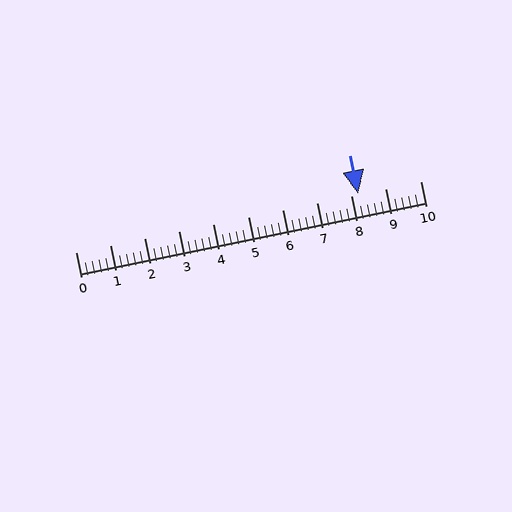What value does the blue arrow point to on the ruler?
The blue arrow points to approximately 8.2.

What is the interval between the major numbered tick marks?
The major tick marks are spaced 1 units apart.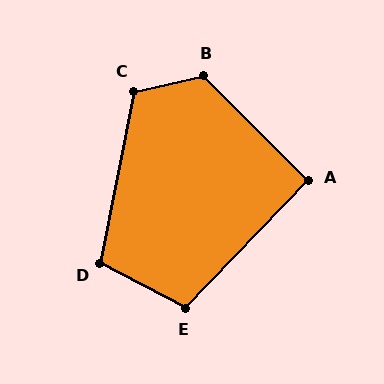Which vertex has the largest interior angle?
B, at approximately 123 degrees.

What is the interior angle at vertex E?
Approximately 106 degrees (obtuse).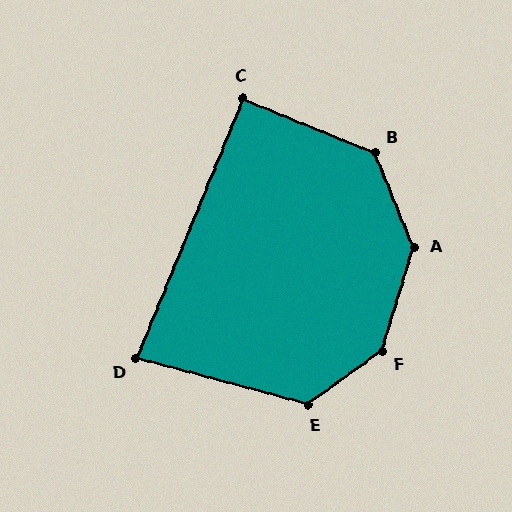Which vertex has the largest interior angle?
F, at approximately 143 degrees.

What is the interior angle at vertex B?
Approximately 134 degrees (obtuse).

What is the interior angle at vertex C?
Approximately 90 degrees (approximately right).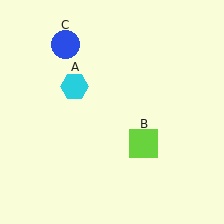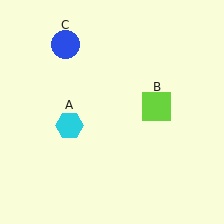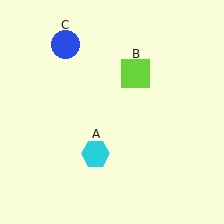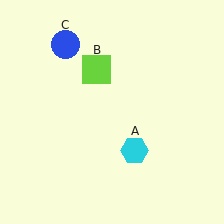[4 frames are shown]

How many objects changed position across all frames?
2 objects changed position: cyan hexagon (object A), lime square (object B).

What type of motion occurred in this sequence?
The cyan hexagon (object A), lime square (object B) rotated counterclockwise around the center of the scene.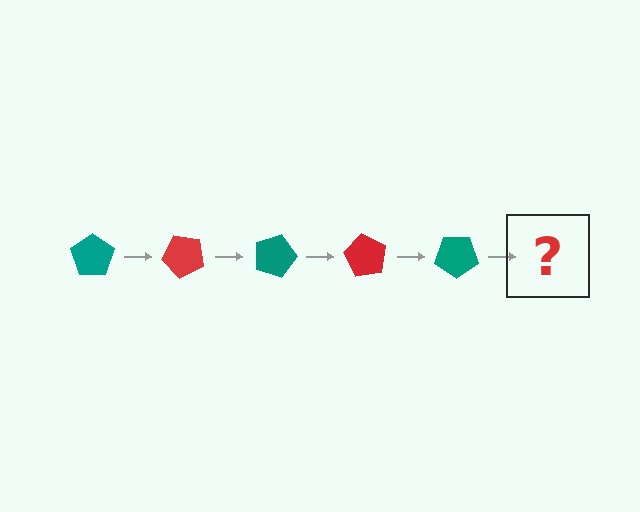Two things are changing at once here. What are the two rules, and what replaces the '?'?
The two rules are that it rotates 45 degrees each step and the color cycles through teal and red. The '?' should be a red pentagon, rotated 225 degrees from the start.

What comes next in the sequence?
The next element should be a red pentagon, rotated 225 degrees from the start.